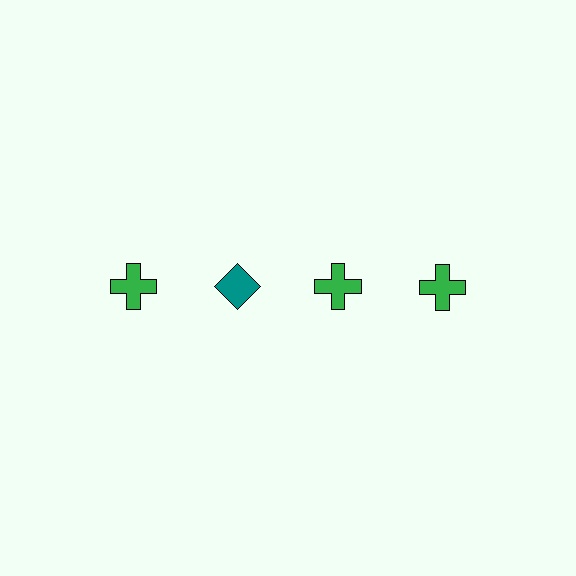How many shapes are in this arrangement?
There are 4 shapes arranged in a grid pattern.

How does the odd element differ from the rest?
It differs in both color (teal instead of green) and shape (diamond instead of cross).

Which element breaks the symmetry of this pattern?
The teal diamond in the top row, second from left column breaks the symmetry. All other shapes are green crosses.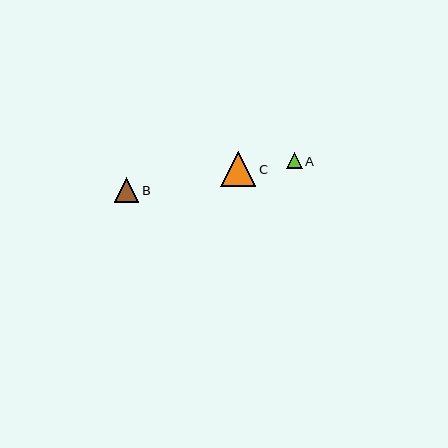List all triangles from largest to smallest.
From largest to smallest: C, B, A.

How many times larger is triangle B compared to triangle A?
Triangle B is approximately 1.5 times the size of triangle A.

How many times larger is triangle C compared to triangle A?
Triangle C is approximately 2.2 times the size of triangle A.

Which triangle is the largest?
Triangle C is the largest with a size of approximately 35 pixels.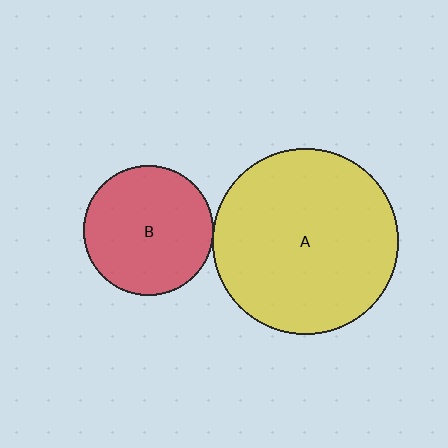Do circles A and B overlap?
Yes.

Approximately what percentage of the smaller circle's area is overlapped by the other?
Approximately 5%.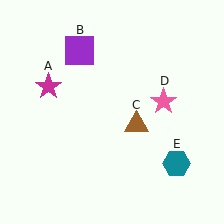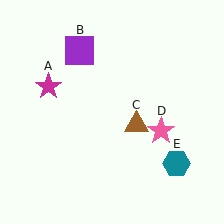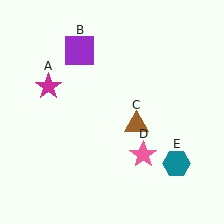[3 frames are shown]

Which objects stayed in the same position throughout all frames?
Magenta star (object A) and purple square (object B) and brown triangle (object C) and teal hexagon (object E) remained stationary.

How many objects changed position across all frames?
1 object changed position: pink star (object D).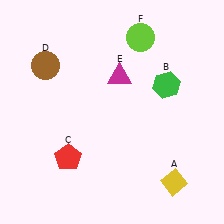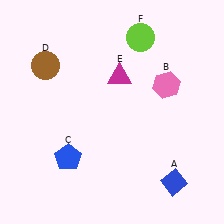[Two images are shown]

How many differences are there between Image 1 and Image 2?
There are 3 differences between the two images.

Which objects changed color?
A changed from yellow to blue. B changed from green to pink. C changed from red to blue.